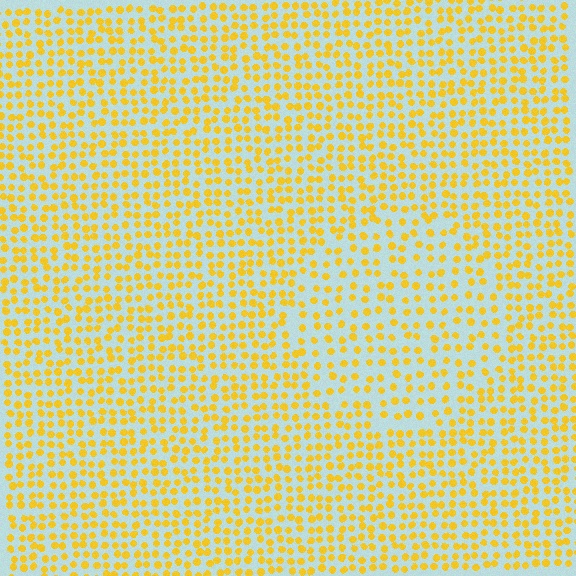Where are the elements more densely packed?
The elements are more densely packed outside the circle boundary.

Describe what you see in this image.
The image contains small yellow elements arranged at two different densities. A circle-shaped region is visible where the elements are less densely packed than the surrounding area.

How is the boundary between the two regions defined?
The boundary is defined by a change in element density (approximately 1.6x ratio). All elements are the same color, size, and shape.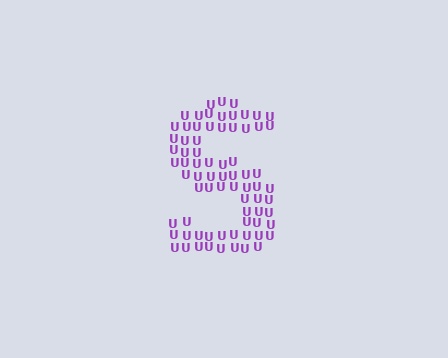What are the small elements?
The small elements are letter U's.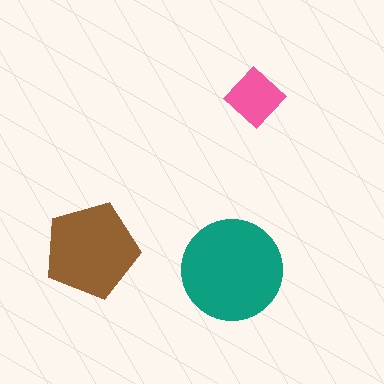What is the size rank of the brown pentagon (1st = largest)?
2nd.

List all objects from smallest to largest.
The pink diamond, the brown pentagon, the teal circle.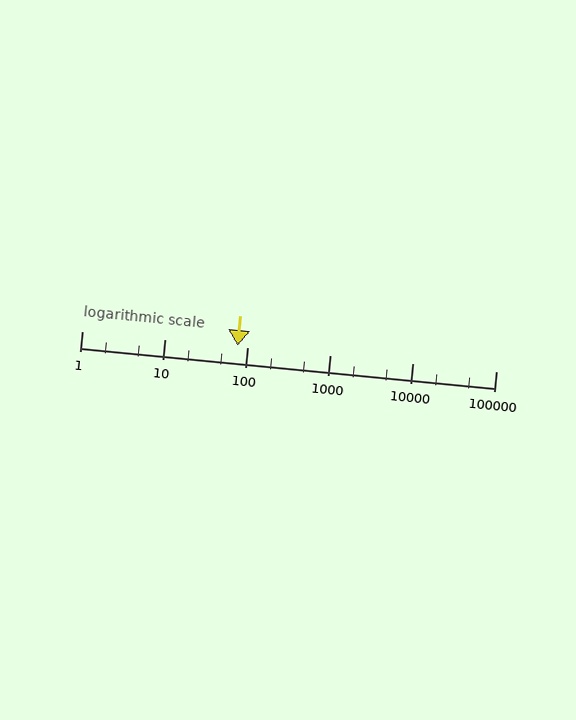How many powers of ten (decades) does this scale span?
The scale spans 5 decades, from 1 to 100000.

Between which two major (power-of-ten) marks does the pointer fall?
The pointer is between 10 and 100.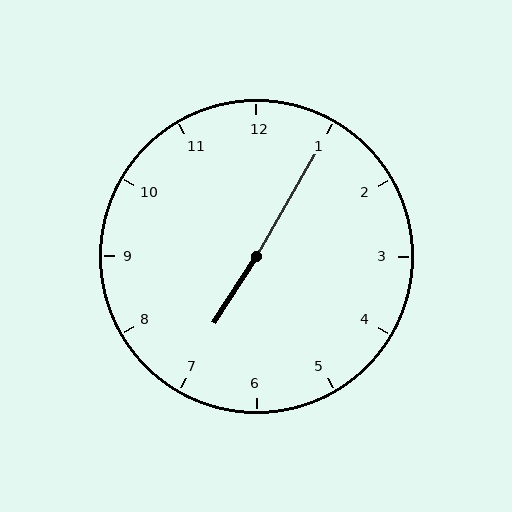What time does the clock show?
7:05.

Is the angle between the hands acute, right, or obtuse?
It is obtuse.